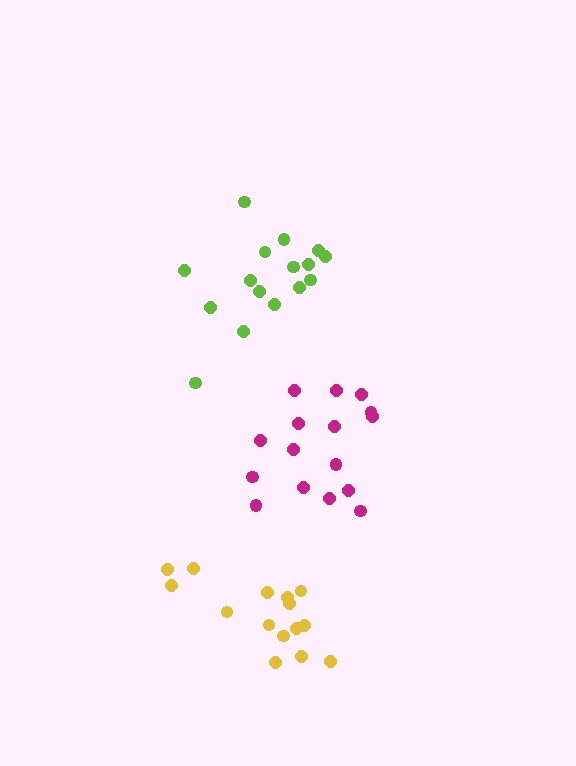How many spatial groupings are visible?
There are 3 spatial groupings.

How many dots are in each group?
Group 1: 16 dots, Group 2: 15 dots, Group 3: 16 dots (47 total).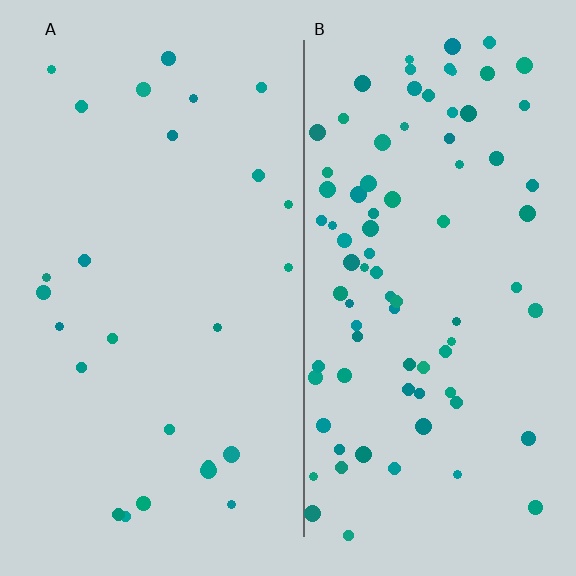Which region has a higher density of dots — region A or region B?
B (the right).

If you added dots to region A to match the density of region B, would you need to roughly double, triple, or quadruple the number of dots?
Approximately triple.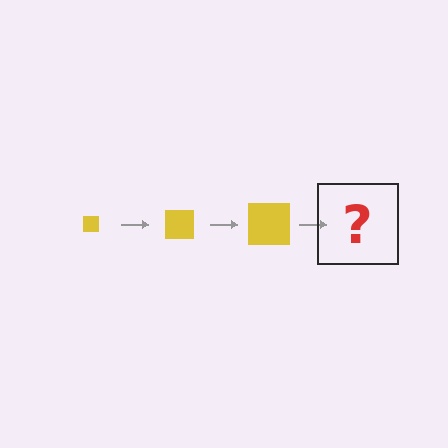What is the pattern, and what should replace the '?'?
The pattern is that the square gets progressively larger each step. The '?' should be a yellow square, larger than the previous one.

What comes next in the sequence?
The next element should be a yellow square, larger than the previous one.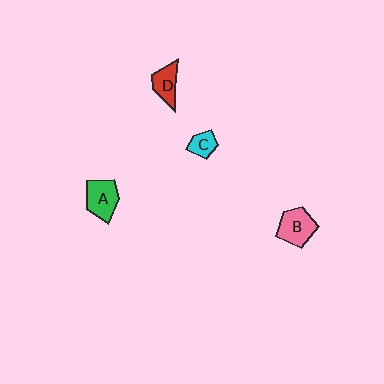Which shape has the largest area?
Shape B (pink).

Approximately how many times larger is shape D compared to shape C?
Approximately 1.4 times.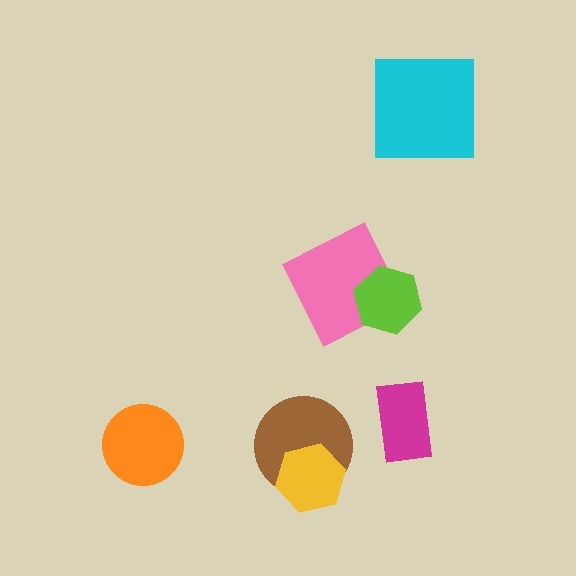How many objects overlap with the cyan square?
0 objects overlap with the cyan square.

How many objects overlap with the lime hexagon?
1 object overlaps with the lime hexagon.